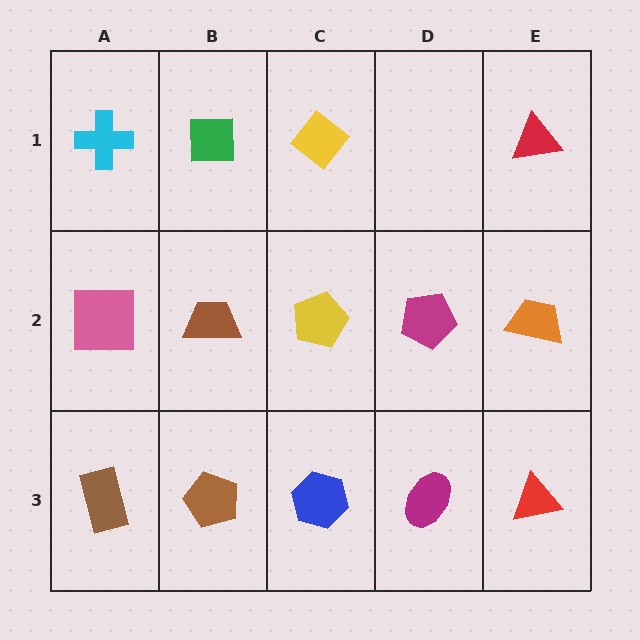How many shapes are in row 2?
5 shapes.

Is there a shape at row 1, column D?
No, that cell is empty.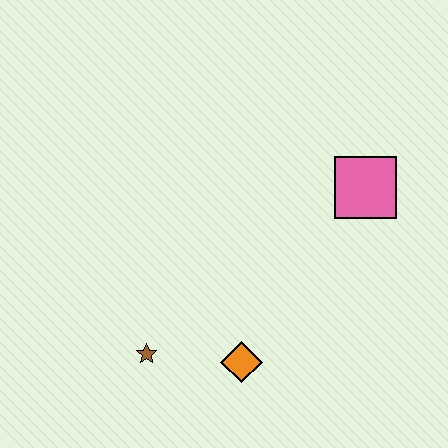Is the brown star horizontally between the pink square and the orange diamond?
No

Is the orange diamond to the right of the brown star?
Yes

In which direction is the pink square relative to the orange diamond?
The pink square is above the orange diamond.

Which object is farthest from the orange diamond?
The pink square is farthest from the orange diamond.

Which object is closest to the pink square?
The orange diamond is closest to the pink square.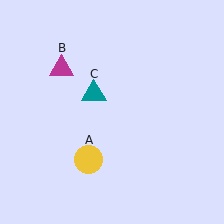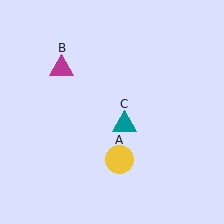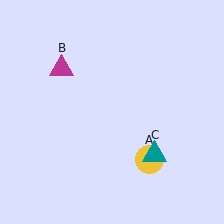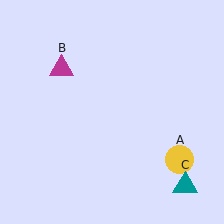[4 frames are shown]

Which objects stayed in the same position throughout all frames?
Magenta triangle (object B) remained stationary.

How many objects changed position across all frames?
2 objects changed position: yellow circle (object A), teal triangle (object C).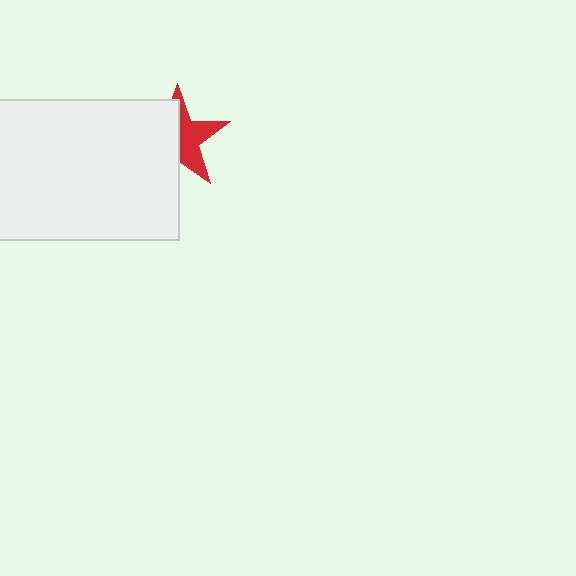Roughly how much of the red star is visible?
About half of it is visible (roughly 48%).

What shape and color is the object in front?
The object in front is a white rectangle.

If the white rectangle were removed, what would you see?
You would see the complete red star.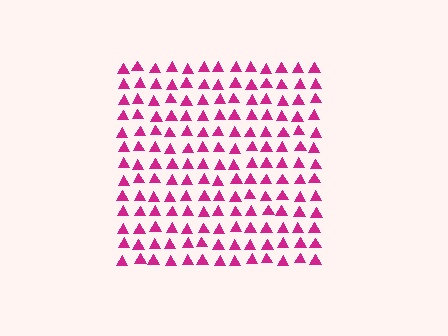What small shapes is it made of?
It is made of small triangles.